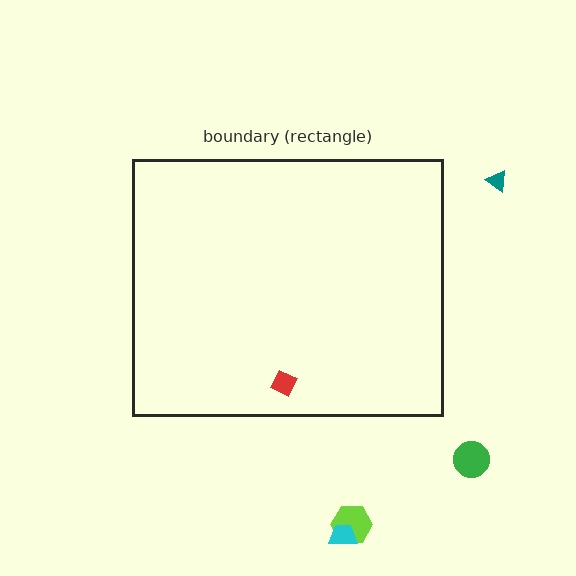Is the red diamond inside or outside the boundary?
Inside.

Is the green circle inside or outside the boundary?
Outside.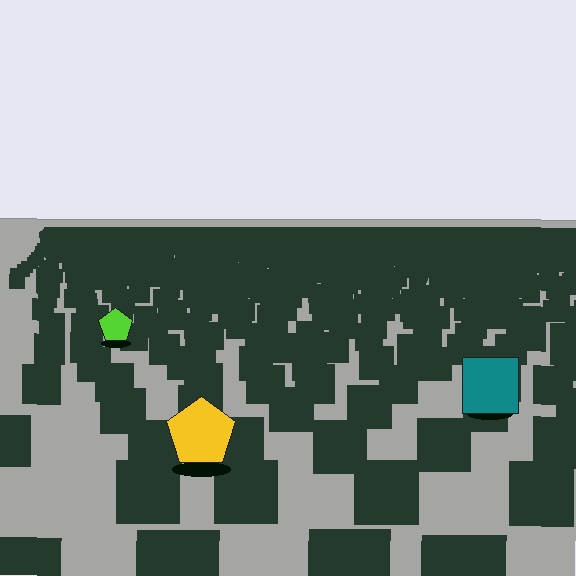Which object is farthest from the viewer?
The lime pentagon is farthest from the viewer. It appears smaller and the ground texture around it is denser.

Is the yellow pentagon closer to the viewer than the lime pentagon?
Yes. The yellow pentagon is closer — you can tell from the texture gradient: the ground texture is coarser near it.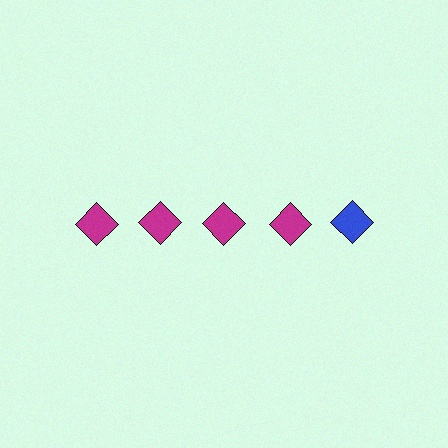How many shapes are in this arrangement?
There are 5 shapes arranged in a grid pattern.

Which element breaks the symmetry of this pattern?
The blue diamond in the top row, rightmost column breaks the symmetry. All other shapes are magenta diamonds.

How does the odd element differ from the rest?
It has a different color: blue instead of magenta.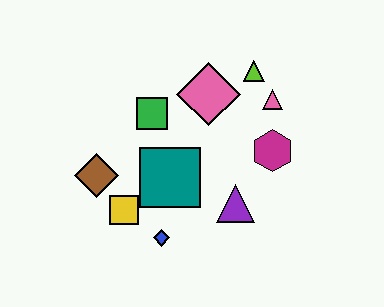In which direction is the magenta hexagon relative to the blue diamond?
The magenta hexagon is to the right of the blue diamond.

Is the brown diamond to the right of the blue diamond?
No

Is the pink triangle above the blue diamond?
Yes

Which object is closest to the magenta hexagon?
The pink triangle is closest to the magenta hexagon.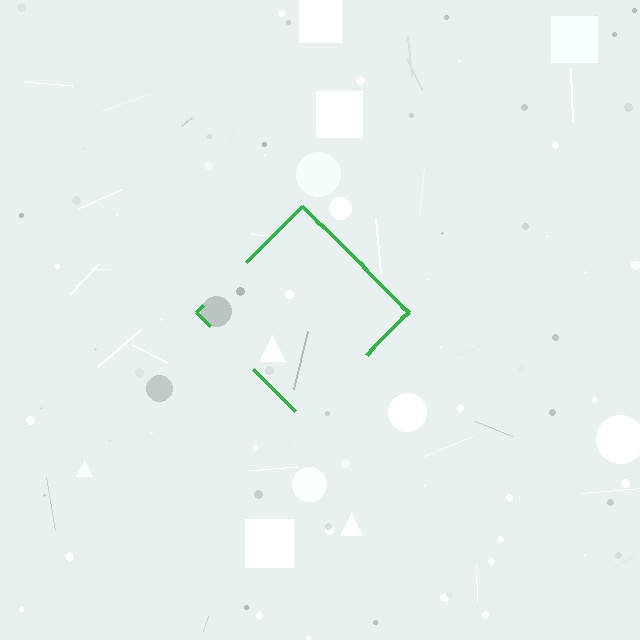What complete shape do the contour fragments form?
The contour fragments form a diamond.